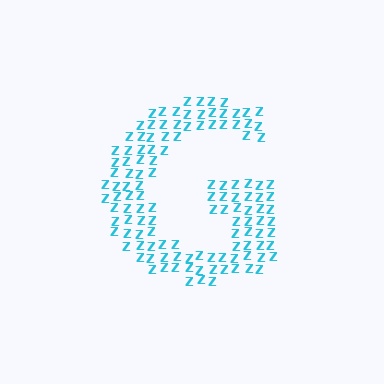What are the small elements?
The small elements are letter Z's.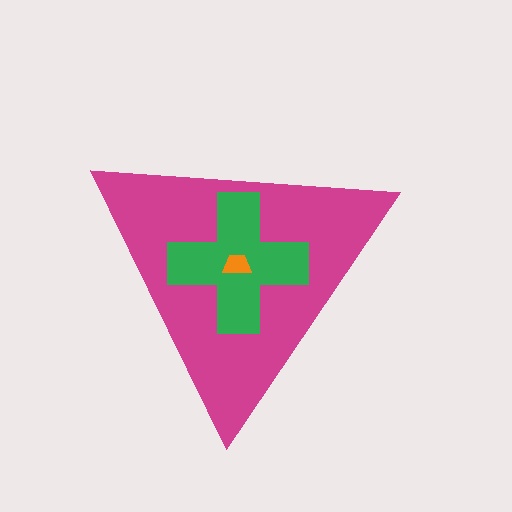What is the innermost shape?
The orange trapezoid.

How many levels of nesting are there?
3.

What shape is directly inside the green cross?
The orange trapezoid.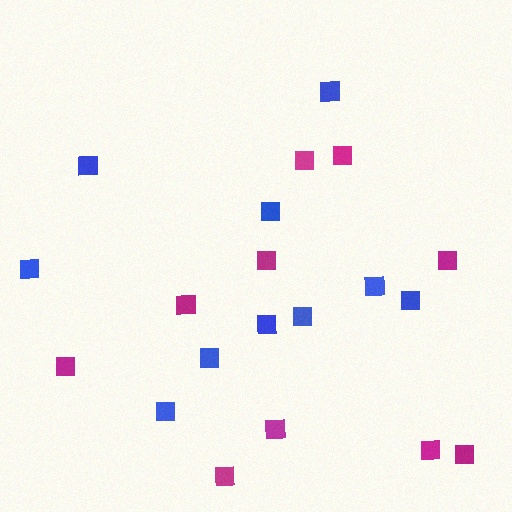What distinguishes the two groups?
There are 2 groups: one group of magenta squares (10) and one group of blue squares (10).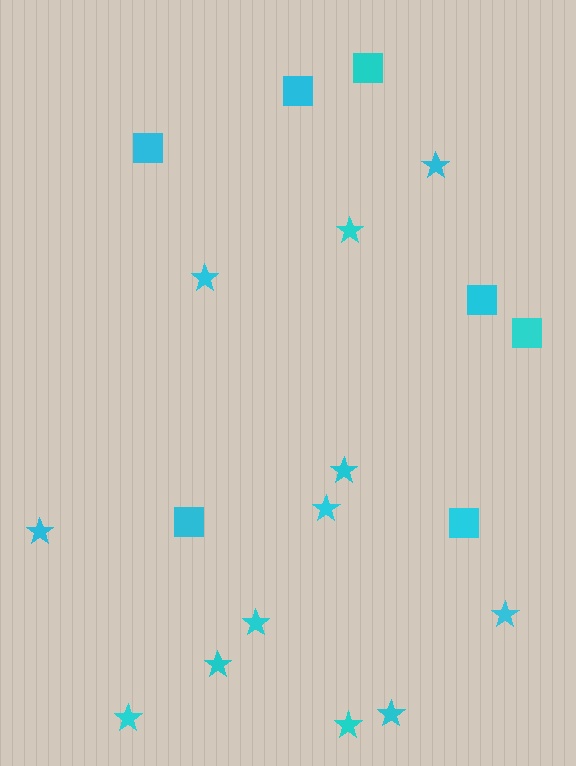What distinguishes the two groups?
There are 2 groups: one group of stars (12) and one group of squares (7).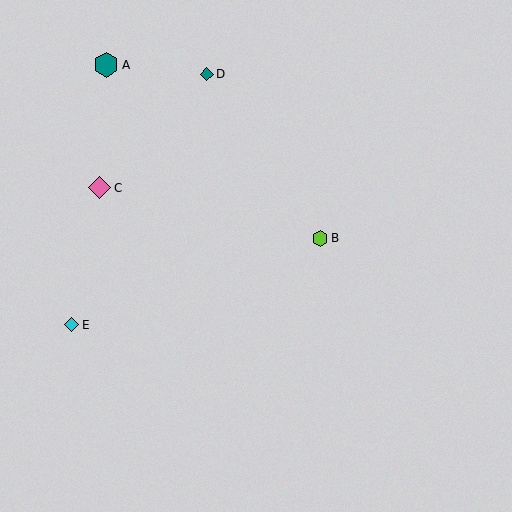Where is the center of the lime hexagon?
The center of the lime hexagon is at (320, 238).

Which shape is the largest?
The teal hexagon (labeled A) is the largest.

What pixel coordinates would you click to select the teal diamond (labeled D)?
Click at (207, 74) to select the teal diamond D.